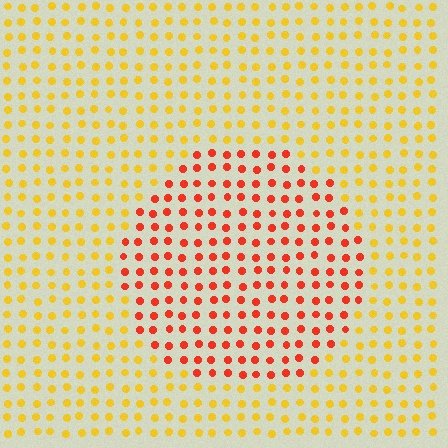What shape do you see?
I see a circle.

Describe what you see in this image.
The image is filled with small yellow elements in a uniform arrangement. A circle-shaped region is visible where the elements are tinted to a slightly different hue, forming a subtle color boundary.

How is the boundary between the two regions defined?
The boundary is defined purely by a slight shift in hue (about 43 degrees). Spacing, size, and orientation are identical on both sides.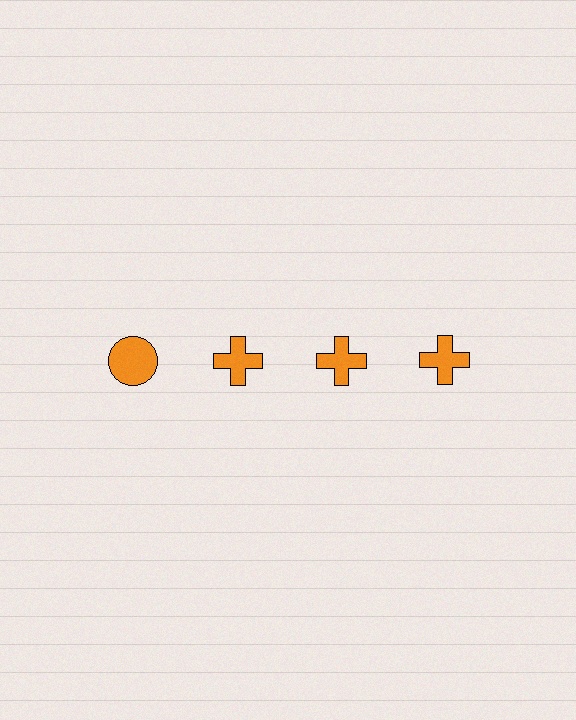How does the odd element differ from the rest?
It has a different shape: circle instead of cross.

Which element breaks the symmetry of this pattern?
The orange circle in the top row, leftmost column breaks the symmetry. All other shapes are orange crosses.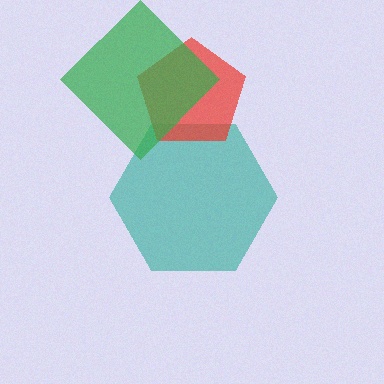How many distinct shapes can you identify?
There are 3 distinct shapes: a teal hexagon, a red pentagon, a green diamond.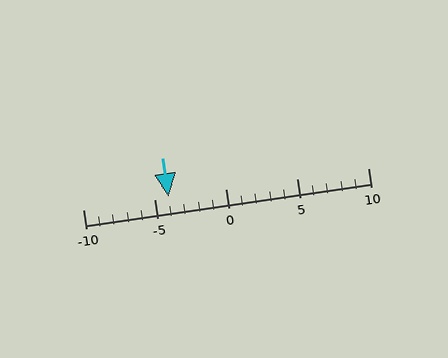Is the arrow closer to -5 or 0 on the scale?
The arrow is closer to -5.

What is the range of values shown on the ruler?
The ruler shows values from -10 to 10.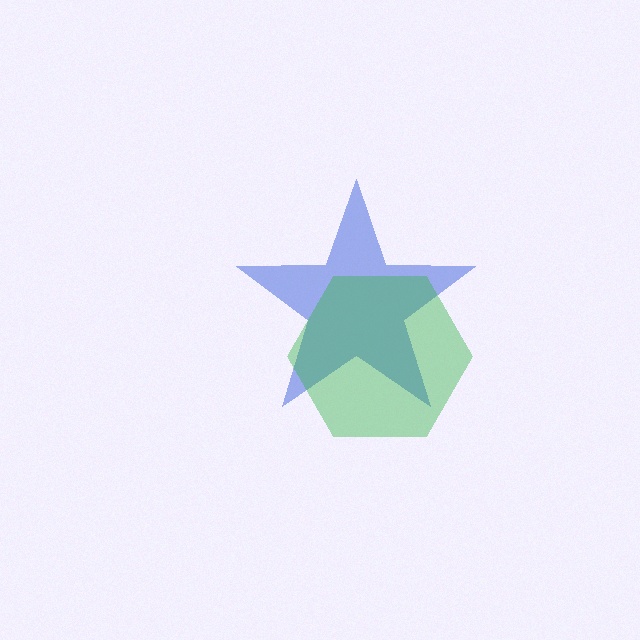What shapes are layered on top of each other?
The layered shapes are: a blue star, a green hexagon.